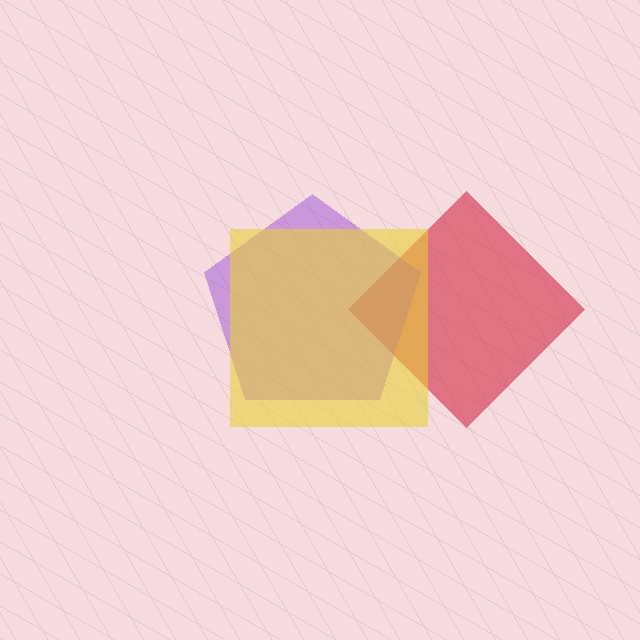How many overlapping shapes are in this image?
There are 3 overlapping shapes in the image.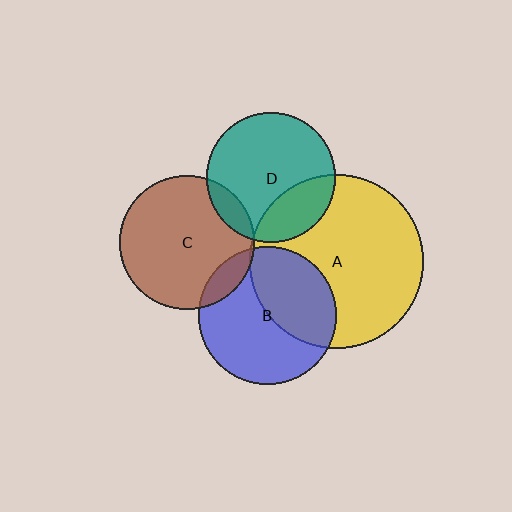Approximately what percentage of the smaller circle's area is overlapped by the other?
Approximately 25%.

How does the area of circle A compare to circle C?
Approximately 1.7 times.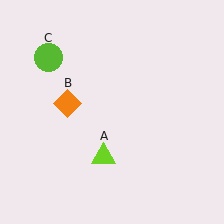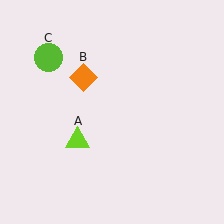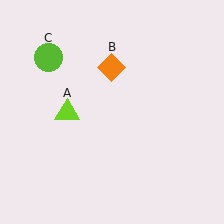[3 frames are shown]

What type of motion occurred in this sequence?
The lime triangle (object A), orange diamond (object B) rotated clockwise around the center of the scene.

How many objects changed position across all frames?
2 objects changed position: lime triangle (object A), orange diamond (object B).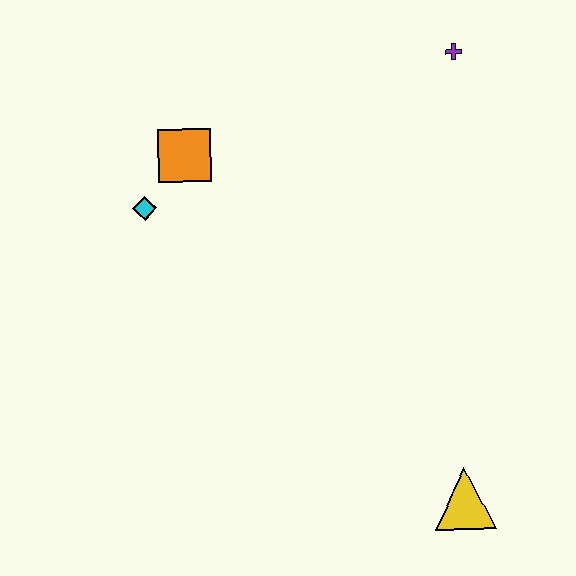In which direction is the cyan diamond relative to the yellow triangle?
The cyan diamond is to the left of the yellow triangle.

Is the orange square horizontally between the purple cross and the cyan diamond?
Yes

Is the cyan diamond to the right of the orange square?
No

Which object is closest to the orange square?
The cyan diamond is closest to the orange square.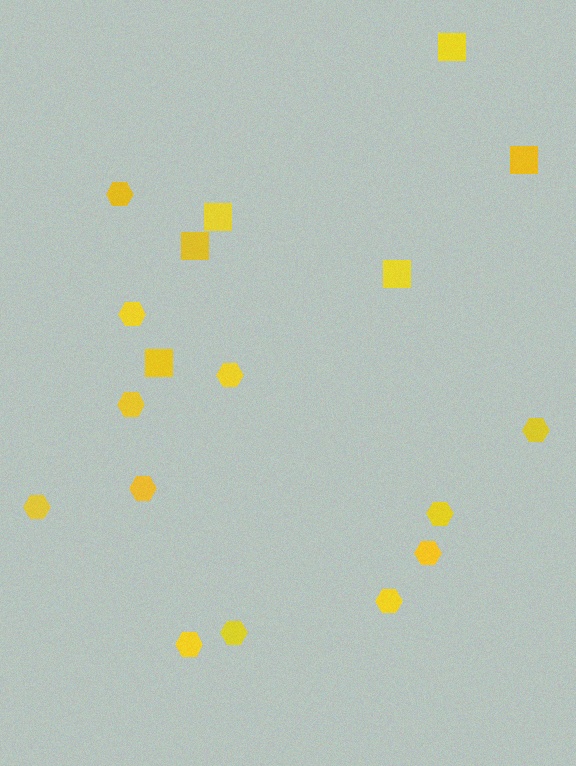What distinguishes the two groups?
There are 2 groups: one group of hexagons (12) and one group of squares (6).